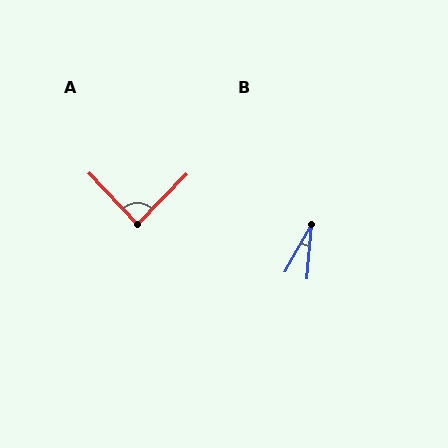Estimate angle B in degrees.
Approximately 24 degrees.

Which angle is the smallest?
B, at approximately 24 degrees.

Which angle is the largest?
A, at approximately 88 degrees.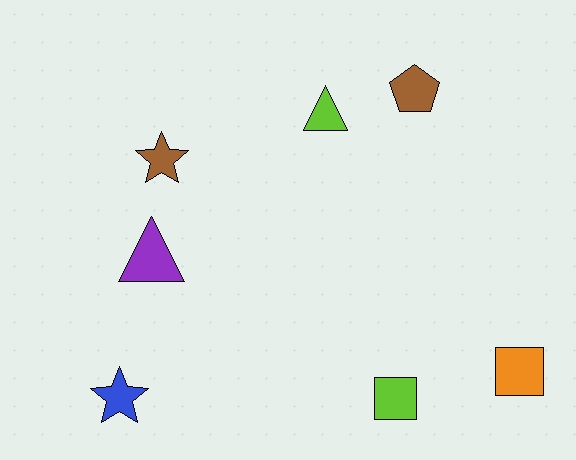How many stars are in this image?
There are 2 stars.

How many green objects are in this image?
There are no green objects.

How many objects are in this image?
There are 7 objects.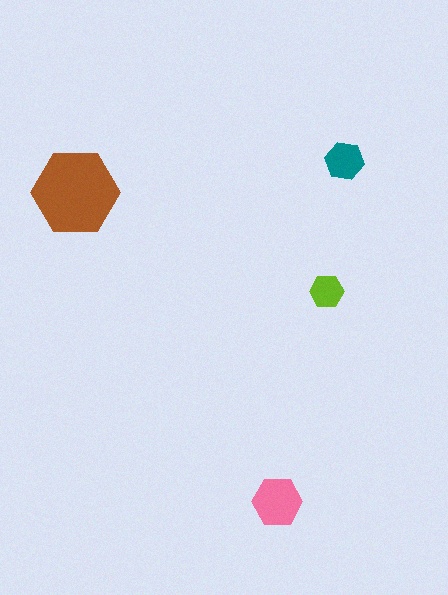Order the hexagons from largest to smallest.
the brown one, the pink one, the teal one, the lime one.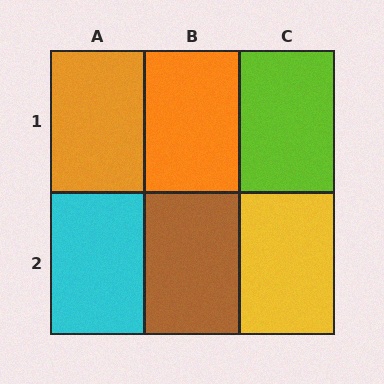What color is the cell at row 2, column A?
Cyan.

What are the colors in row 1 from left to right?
Orange, orange, lime.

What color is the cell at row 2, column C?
Yellow.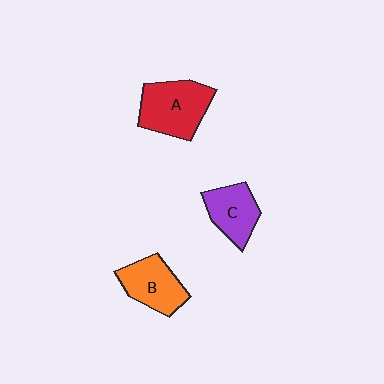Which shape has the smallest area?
Shape C (purple).